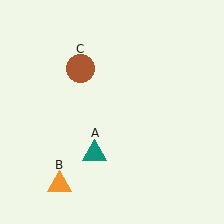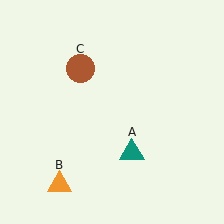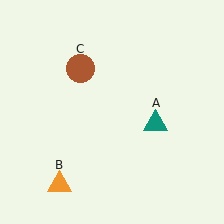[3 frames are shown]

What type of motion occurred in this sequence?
The teal triangle (object A) rotated counterclockwise around the center of the scene.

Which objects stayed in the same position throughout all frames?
Orange triangle (object B) and brown circle (object C) remained stationary.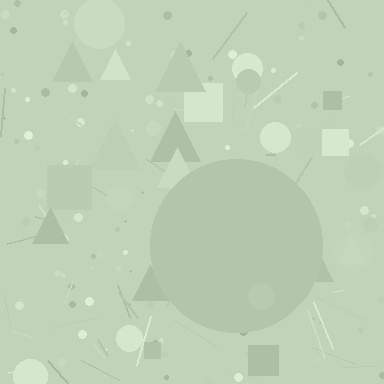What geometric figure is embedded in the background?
A circle is embedded in the background.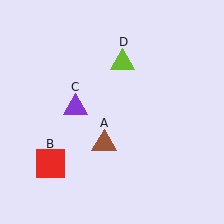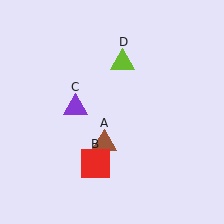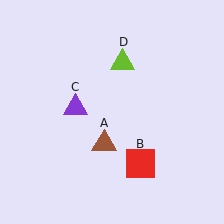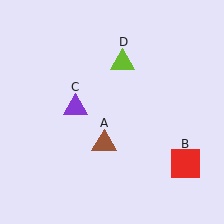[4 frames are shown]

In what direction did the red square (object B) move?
The red square (object B) moved right.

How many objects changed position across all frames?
1 object changed position: red square (object B).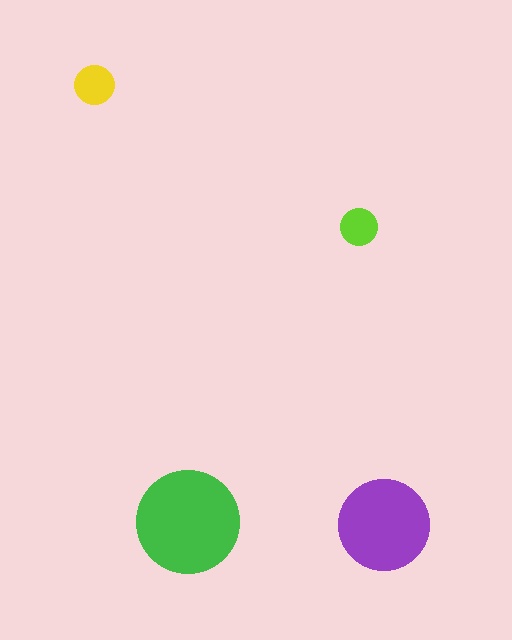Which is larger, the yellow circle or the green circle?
The green one.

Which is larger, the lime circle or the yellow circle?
The yellow one.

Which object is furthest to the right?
The purple circle is rightmost.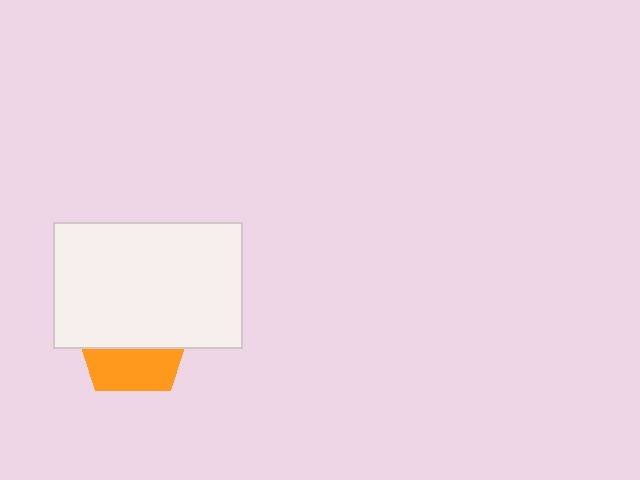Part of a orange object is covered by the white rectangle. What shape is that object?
It is a pentagon.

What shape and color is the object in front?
The object in front is a white rectangle.